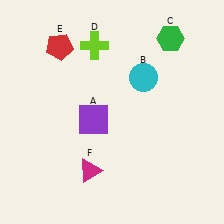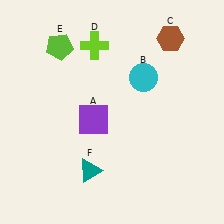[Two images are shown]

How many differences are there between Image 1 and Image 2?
There are 3 differences between the two images.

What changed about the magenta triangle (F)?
In Image 1, F is magenta. In Image 2, it changed to teal.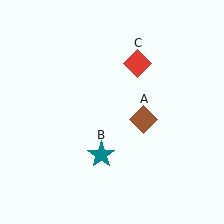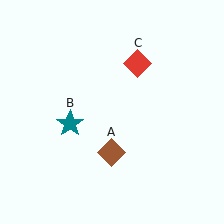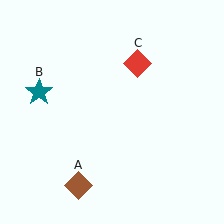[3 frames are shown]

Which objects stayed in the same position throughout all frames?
Red diamond (object C) remained stationary.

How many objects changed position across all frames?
2 objects changed position: brown diamond (object A), teal star (object B).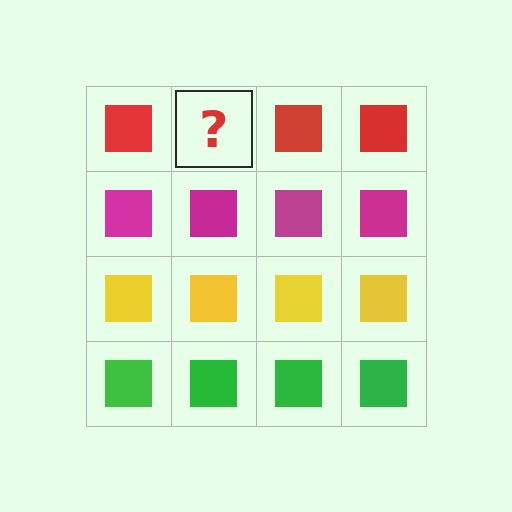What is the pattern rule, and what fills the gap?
The rule is that each row has a consistent color. The gap should be filled with a red square.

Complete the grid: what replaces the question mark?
The question mark should be replaced with a red square.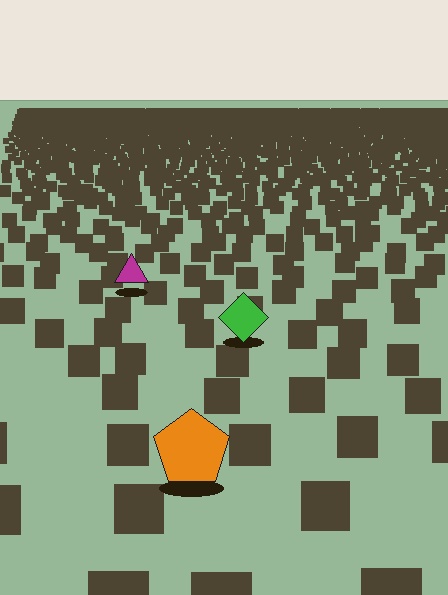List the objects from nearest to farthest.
From nearest to farthest: the orange pentagon, the green diamond, the magenta triangle.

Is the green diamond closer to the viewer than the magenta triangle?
Yes. The green diamond is closer — you can tell from the texture gradient: the ground texture is coarser near it.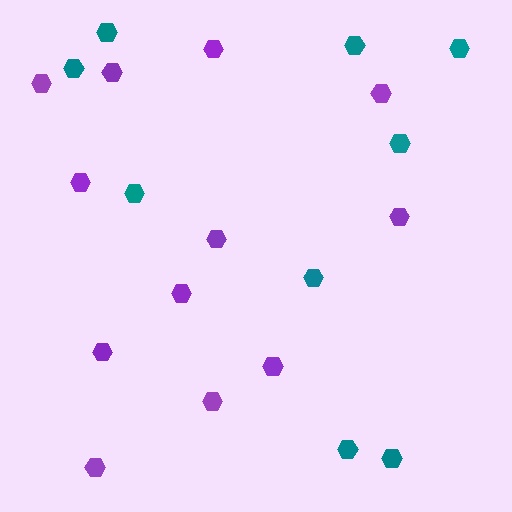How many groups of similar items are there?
There are 2 groups: one group of teal hexagons (9) and one group of purple hexagons (12).